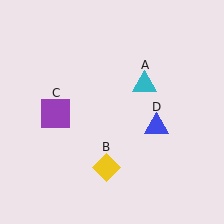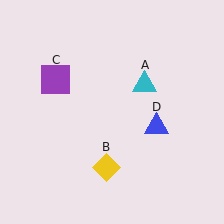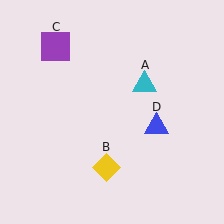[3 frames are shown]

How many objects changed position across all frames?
1 object changed position: purple square (object C).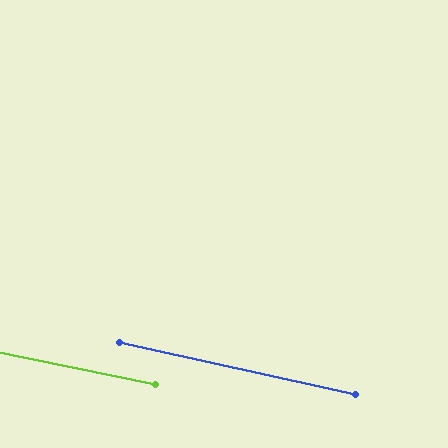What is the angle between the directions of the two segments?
Approximately 1 degree.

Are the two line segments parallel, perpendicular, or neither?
Parallel — their directions differ by only 0.9°.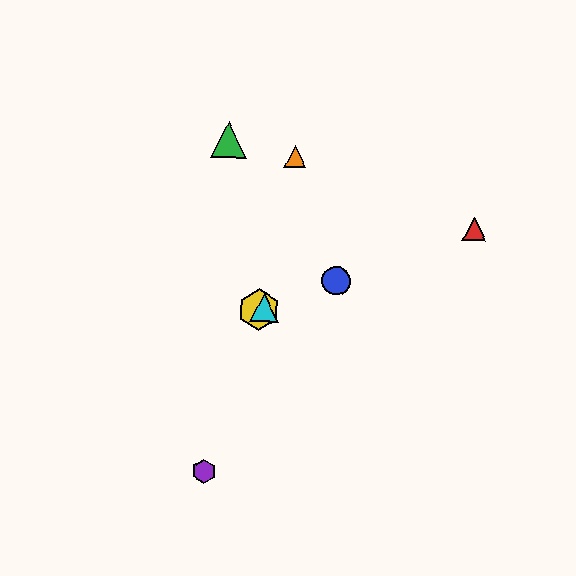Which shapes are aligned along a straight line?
The red triangle, the blue circle, the yellow hexagon, the cyan triangle are aligned along a straight line.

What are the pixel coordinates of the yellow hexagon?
The yellow hexagon is at (259, 310).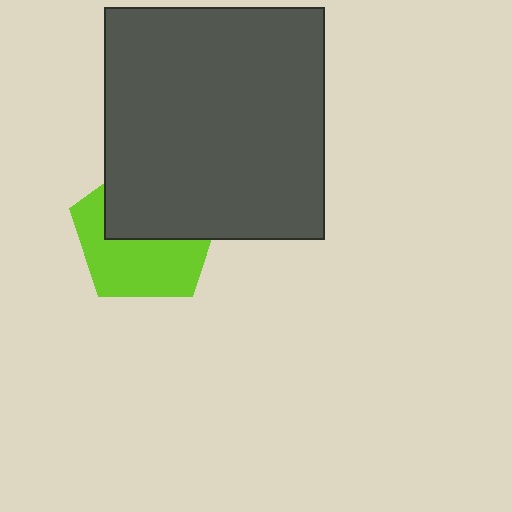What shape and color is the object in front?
The object in front is a dark gray rectangle.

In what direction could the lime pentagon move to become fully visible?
The lime pentagon could move down. That would shift it out from behind the dark gray rectangle entirely.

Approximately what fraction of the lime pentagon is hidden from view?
Roughly 48% of the lime pentagon is hidden behind the dark gray rectangle.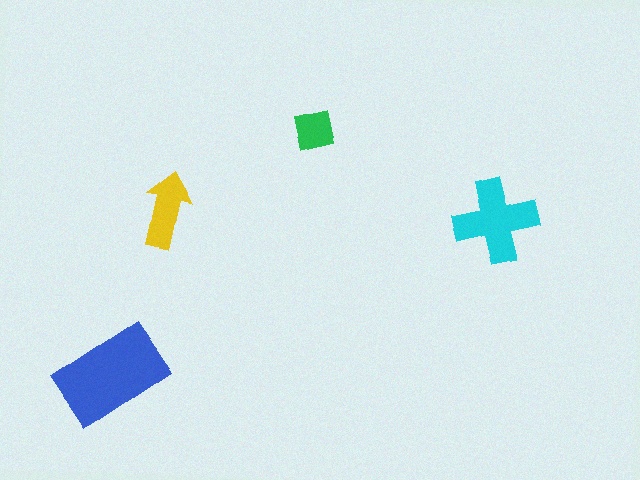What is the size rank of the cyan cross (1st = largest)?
2nd.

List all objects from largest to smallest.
The blue rectangle, the cyan cross, the yellow arrow, the green square.